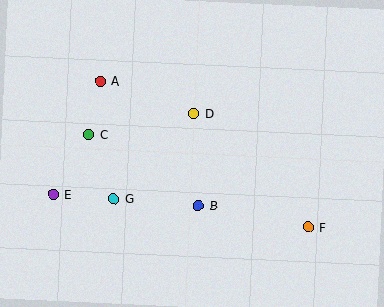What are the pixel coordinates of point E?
Point E is at (53, 195).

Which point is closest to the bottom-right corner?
Point F is closest to the bottom-right corner.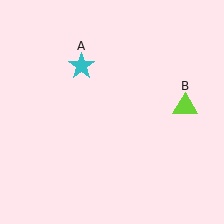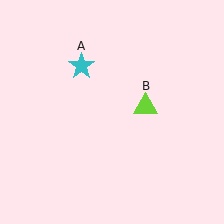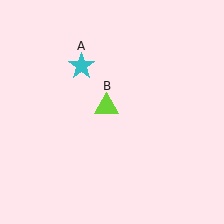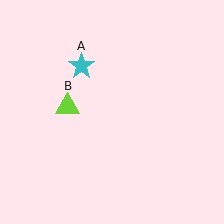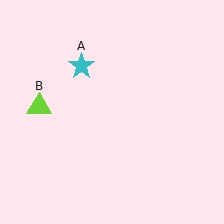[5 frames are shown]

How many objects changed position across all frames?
1 object changed position: lime triangle (object B).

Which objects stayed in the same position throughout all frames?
Cyan star (object A) remained stationary.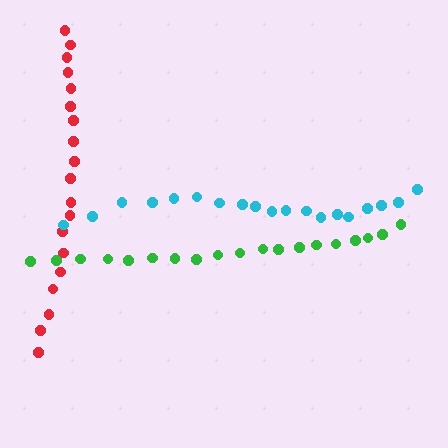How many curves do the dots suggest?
There are 3 distinct paths.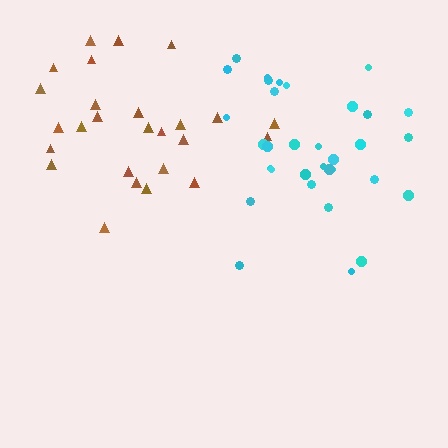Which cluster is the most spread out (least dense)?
Cyan.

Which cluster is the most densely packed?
Brown.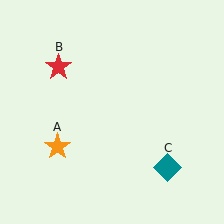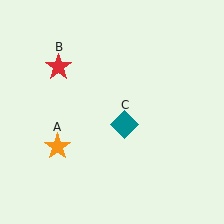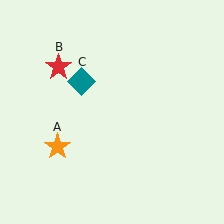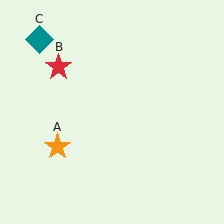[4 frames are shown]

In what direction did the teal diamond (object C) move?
The teal diamond (object C) moved up and to the left.